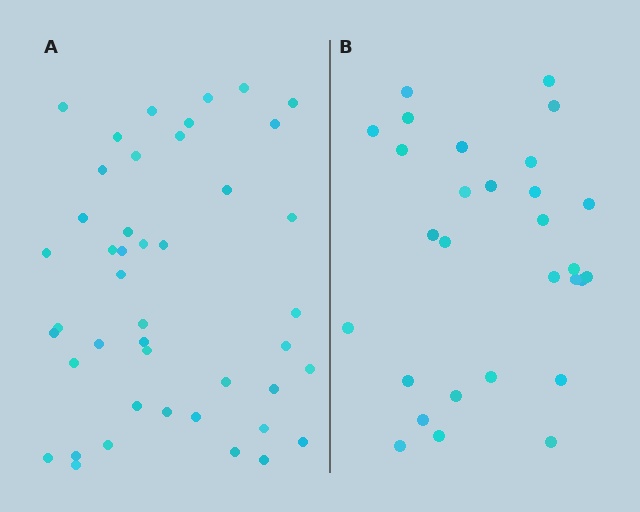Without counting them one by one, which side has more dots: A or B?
Region A (the left region) has more dots.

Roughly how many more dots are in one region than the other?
Region A has approximately 15 more dots than region B.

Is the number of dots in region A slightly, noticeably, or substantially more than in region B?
Region A has substantially more. The ratio is roughly 1.5 to 1.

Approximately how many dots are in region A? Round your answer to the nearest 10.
About 40 dots. (The exact count is 44, which rounds to 40.)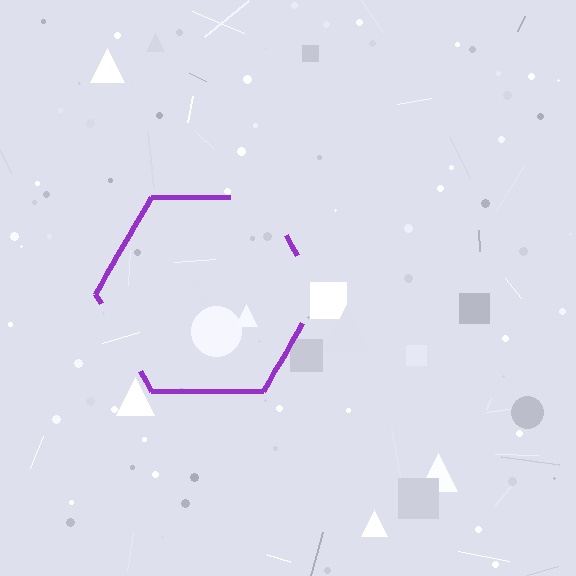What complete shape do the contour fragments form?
The contour fragments form a hexagon.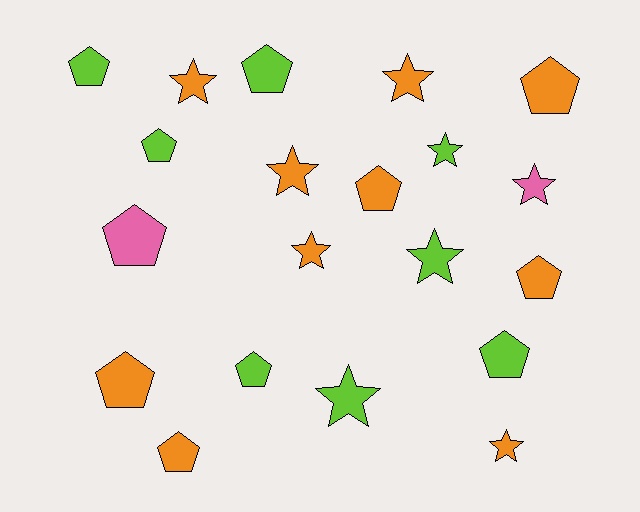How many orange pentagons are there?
There are 5 orange pentagons.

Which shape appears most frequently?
Pentagon, with 11 objects.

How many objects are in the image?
There are 20 objects.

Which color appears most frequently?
Orange, with 10 objects.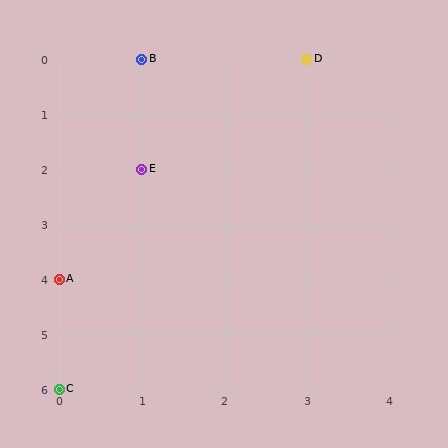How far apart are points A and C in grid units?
Points A and C are 2 rows apart.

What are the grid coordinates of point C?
Point C is at grid coordinates (0, 6).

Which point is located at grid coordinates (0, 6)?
Point C is at (0, 6).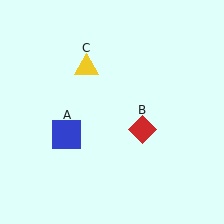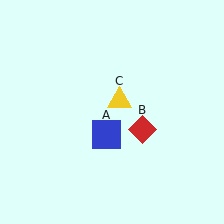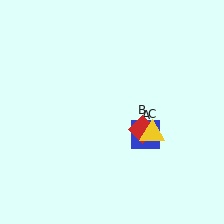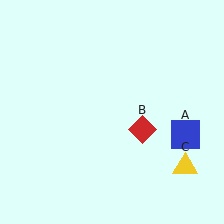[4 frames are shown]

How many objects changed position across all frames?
2 objects changed position: blue square (object A), yellow triangle (object C).